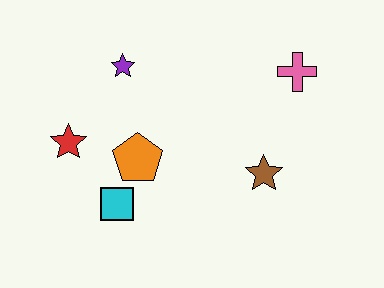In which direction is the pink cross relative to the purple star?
The pink cross is to the right of the purple star.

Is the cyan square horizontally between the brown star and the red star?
Yes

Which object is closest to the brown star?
The pink cross is closest to the brown star.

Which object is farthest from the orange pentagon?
The pink cross is farthest from the orange pentagon.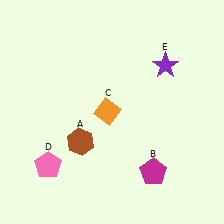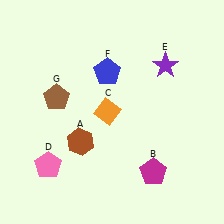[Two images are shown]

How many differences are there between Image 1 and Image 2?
There are 2 differences between the two images.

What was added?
A blue pentagon (F), a brown pentagon (G) were added in Image 2.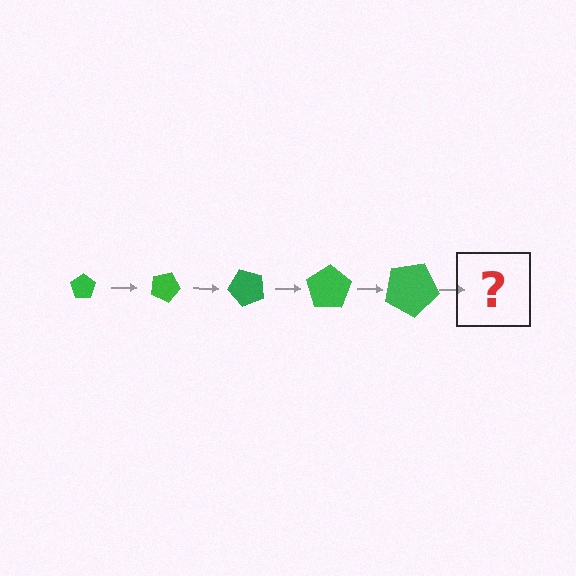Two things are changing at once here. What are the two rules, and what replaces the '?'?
The two rules are that the pentagon grows larger each step and it rotates 25 degrees each step. The '?' should be a pentagon, larger than the previous one and rotated 125 degrees from the start.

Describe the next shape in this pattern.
It should be a pentagon, larger than the previous one and rotated 125 degrees from the start.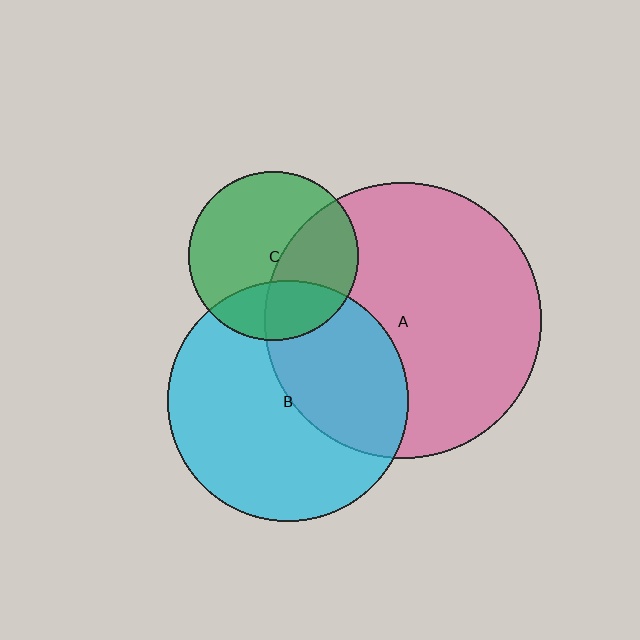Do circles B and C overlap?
Yes.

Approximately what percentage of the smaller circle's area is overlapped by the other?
Approximately 25%.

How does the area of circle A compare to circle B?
Approximately 1.3 times.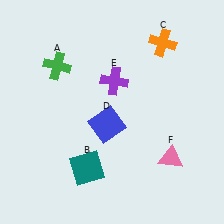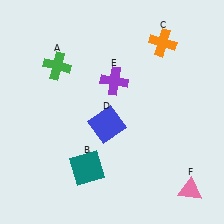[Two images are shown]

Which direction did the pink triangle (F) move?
The pink triangle (F) moved down.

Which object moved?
The pink triangle (F) moved down.